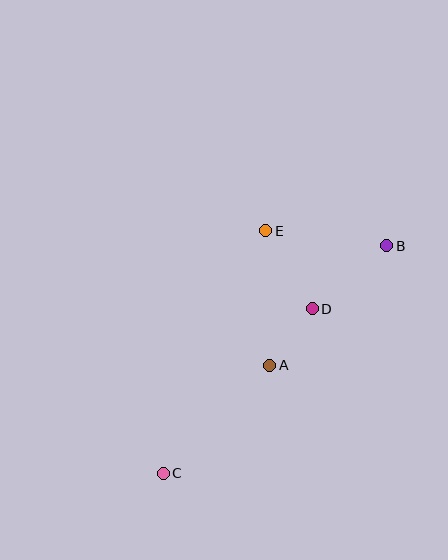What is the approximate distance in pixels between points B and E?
The distance between B and E is approximately 122 pixels.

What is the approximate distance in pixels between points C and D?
The distance between C and D is approximately 222 pixels.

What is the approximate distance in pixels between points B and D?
The distance between B and D is approximately 98 pixels.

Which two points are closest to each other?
Points A and D are closest to each other.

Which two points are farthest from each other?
Points B and C are farthest from each other.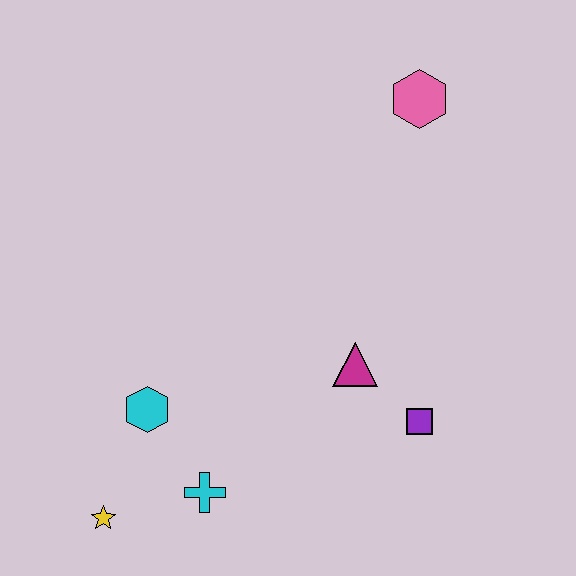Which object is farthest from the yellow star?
The pink hexagon is farthest from the yellow star.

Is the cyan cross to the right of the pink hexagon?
No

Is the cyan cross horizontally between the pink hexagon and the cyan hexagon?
Yes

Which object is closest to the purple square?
The magenta triangle is closest to the purple square.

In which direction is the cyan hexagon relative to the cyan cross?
The cyan hexagon is above the cyan cross.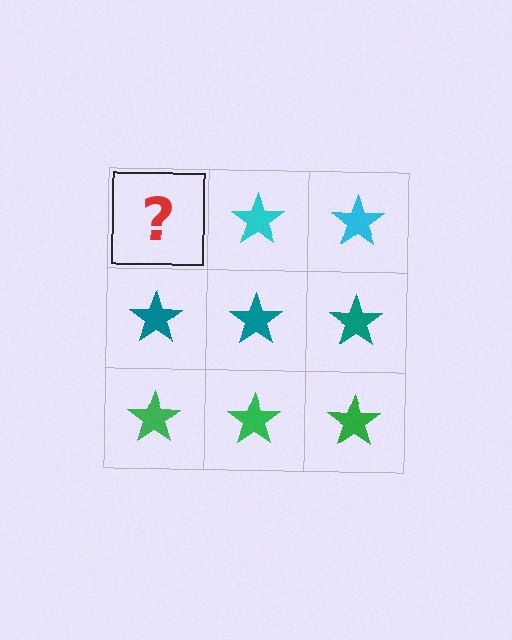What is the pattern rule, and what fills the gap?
The rule is that each row has a consistent color. The gap should be filled with a cyan star.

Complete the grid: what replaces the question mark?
The question mark should be replaced with a cyan star.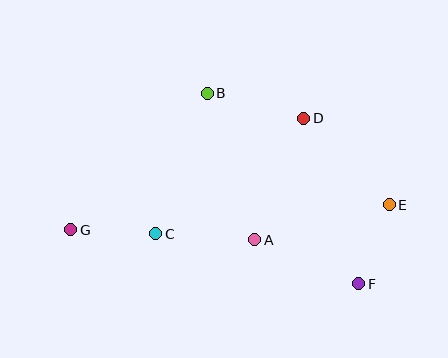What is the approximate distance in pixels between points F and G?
The distance between F and G is approximately 293 pixels.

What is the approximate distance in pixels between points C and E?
The distance between C and E is approximately 235 pixels.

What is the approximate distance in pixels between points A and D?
The distance between A and D is approximately 131 pixels.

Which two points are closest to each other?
Points E and F are closest to each other.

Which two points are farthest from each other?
Points E and G are farthest from each other.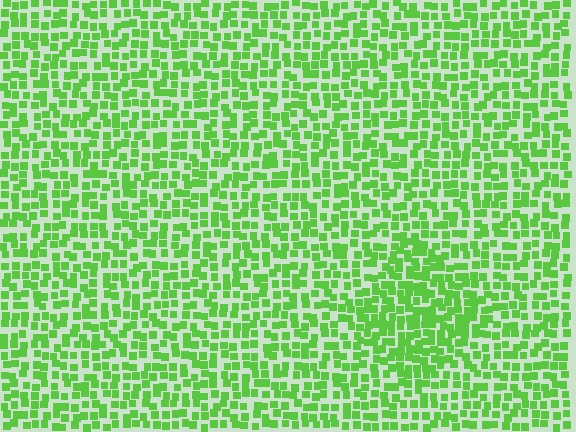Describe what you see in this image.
The image contains small lime elements arranged at two different densities. A diamond-shaped region is visible where the elements are more densely packed than the surrounding area.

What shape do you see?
I see a diamond.